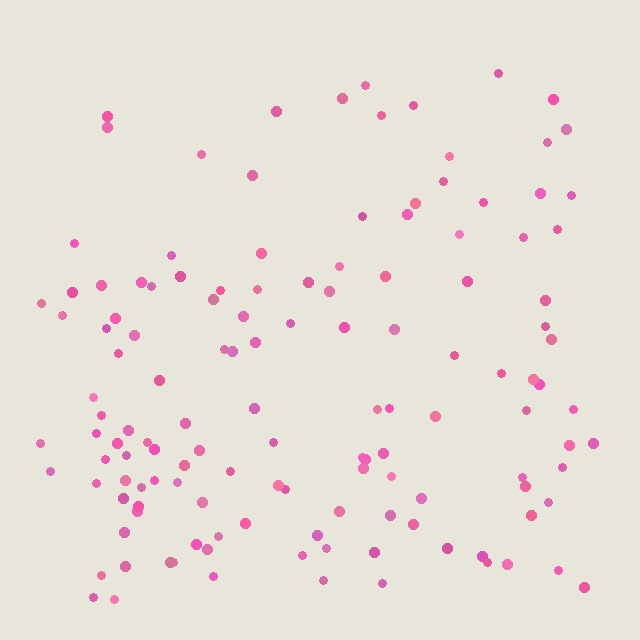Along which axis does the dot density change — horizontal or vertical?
Vertical.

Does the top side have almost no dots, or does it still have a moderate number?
Still a moderate number, just noticeably fewer than the bottom.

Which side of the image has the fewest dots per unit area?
The top.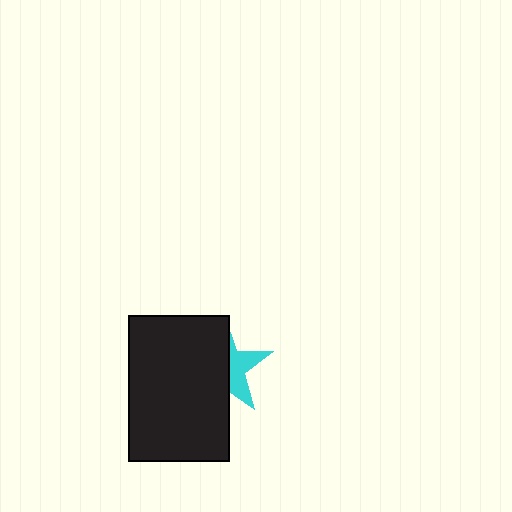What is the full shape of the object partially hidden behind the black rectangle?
The partially hidden object is a cyan star.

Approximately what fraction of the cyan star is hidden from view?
Roughly 61% of the cyan star is hidden behind the black rectangle.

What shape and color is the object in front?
The object in front is a black rectangle.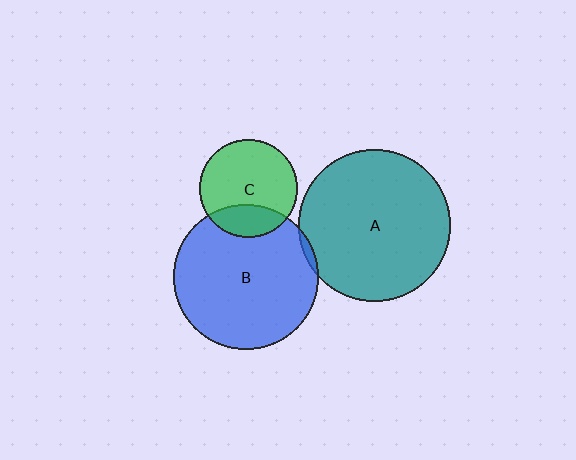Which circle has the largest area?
Circle A (teal).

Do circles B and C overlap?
Yes.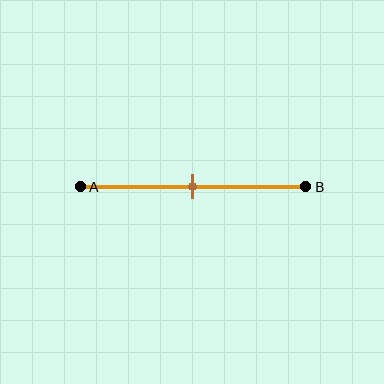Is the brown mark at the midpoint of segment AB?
Yes, the mark is approximately at the midpoint.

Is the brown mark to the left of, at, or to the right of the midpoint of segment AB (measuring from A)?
The brown mark is approximately at the midpoint of segment AB.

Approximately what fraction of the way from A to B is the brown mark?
The brown mark is approximately 50% of the way from A to B.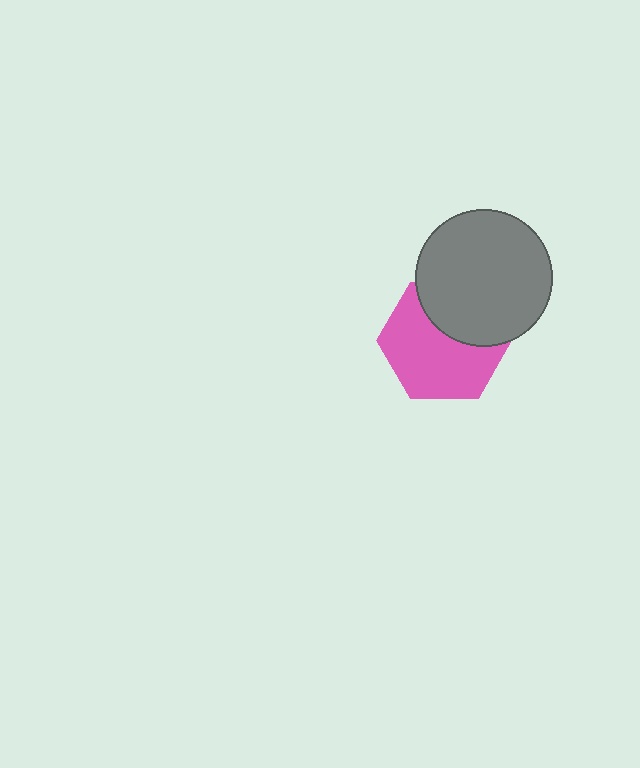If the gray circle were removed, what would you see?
You would see the complete pink hexagon.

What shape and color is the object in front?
The object in front is a gray circle.